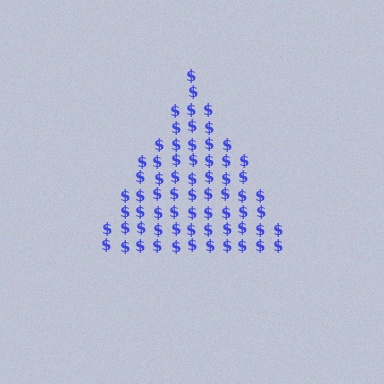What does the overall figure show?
The overall figure shows a triangle.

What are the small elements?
The small elements are dollar signs.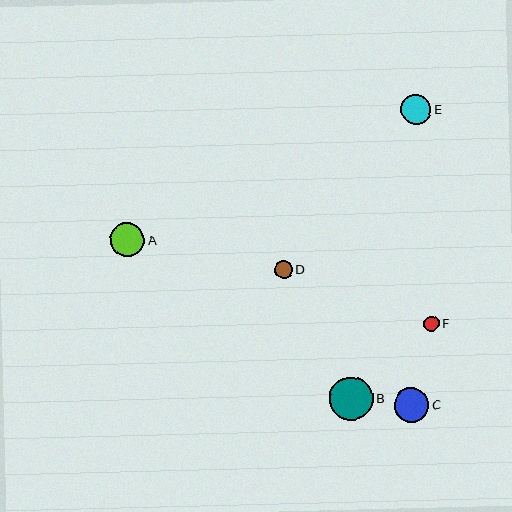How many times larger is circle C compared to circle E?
Circle C is approximately 1.2 times the size of circle E.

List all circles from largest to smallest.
From largest to smallest: B, C, A, E, D, F.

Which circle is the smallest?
Circle F is the smallest with a size of approximately 15 pixels.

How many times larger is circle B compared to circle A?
Circle B is approximately 1.3 times the size of circle A.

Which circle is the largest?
Circle B is the largest with a size of approximately 43 pixels.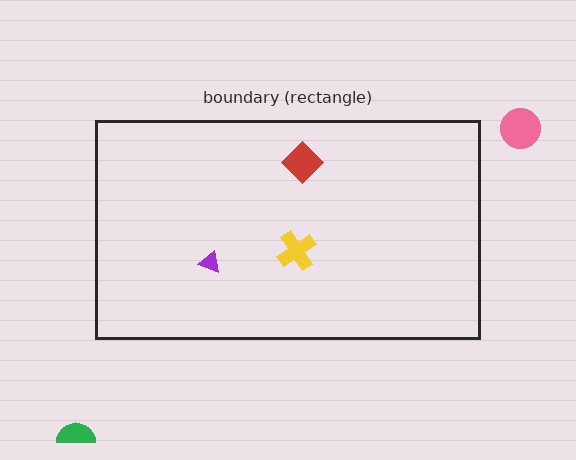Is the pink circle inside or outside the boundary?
Outside.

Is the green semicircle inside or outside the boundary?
Outside.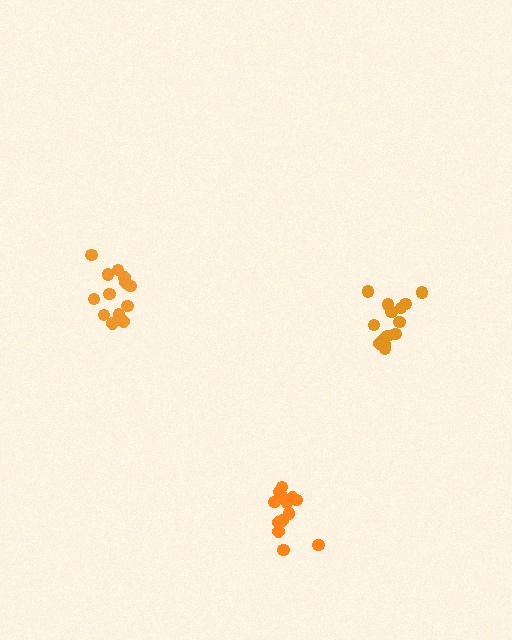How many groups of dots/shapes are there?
There are 3 groups.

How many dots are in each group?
Group 1: 15 dots, Group 2: 14 dots, Group 3: 13 dots (42 total).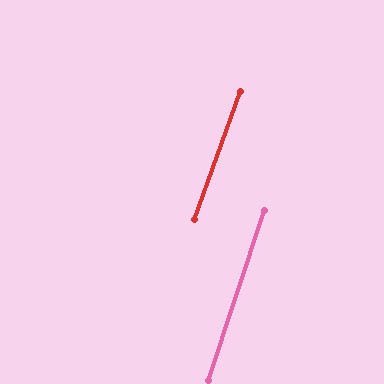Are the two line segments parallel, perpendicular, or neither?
Parallel — their directions differ by only 1.5°.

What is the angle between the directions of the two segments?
Approximately 1 degree.